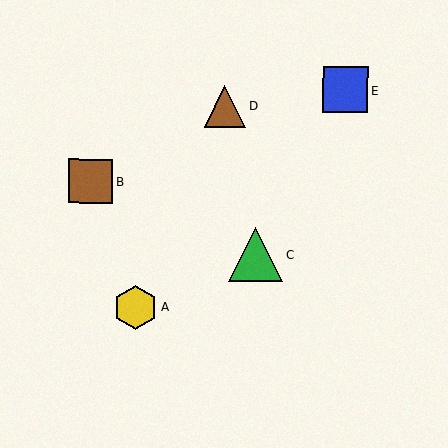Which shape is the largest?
The green triangle (labeled C) is the largest.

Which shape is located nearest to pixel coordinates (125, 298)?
The yellow hexagon (labeled A) at (135, 307) is nearest to that location.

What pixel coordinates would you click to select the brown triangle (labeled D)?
Click at (225, 106) to select the brown triangle D.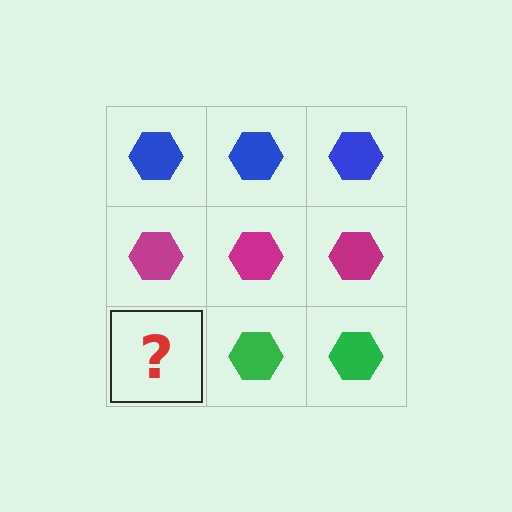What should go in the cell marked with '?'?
The missing cell should contain a green hexagon.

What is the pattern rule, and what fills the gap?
The rule is that each row has a consistent color. The gap should be filled with a green hexagon.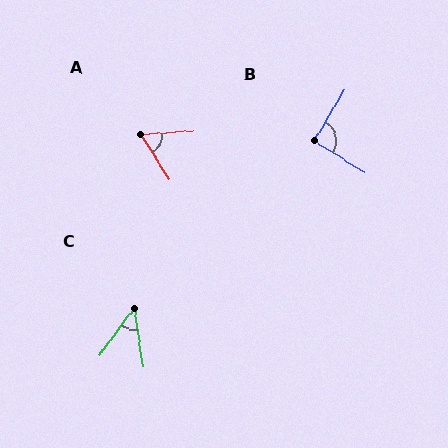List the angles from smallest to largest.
C (44°), A (62°), B (91°).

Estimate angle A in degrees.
Approximately 62 degrees.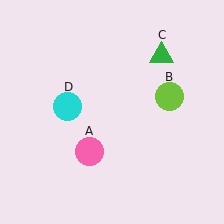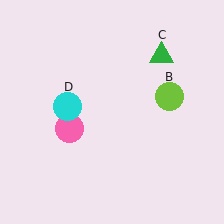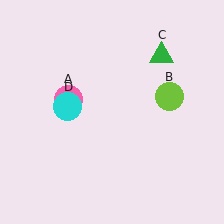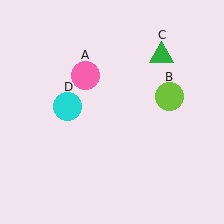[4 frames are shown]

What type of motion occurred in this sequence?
The pink circle (object A) rotated clockwise around the center of the scene.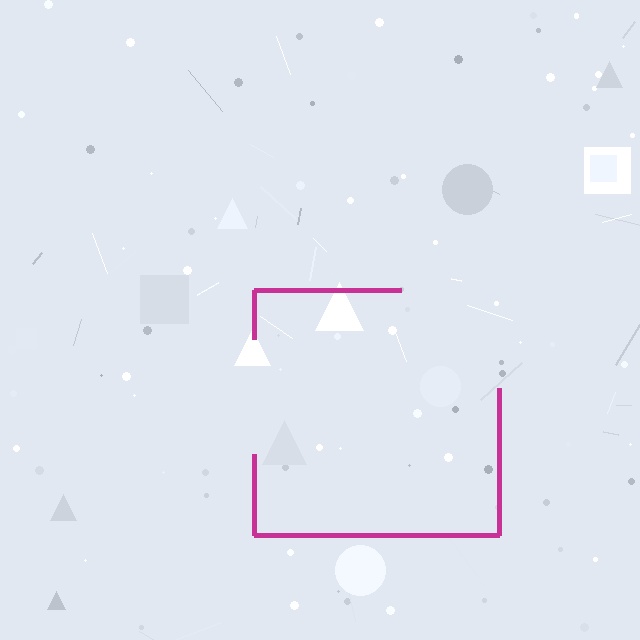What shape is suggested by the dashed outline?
The dashed outline suggests a square.